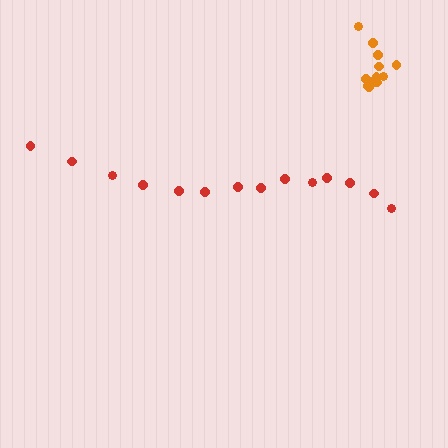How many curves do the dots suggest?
There are 2 distinct paths.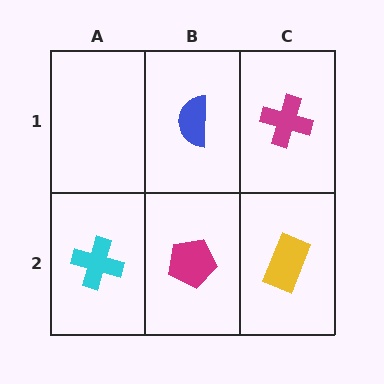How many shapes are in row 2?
3 shapes.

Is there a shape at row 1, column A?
No, that cell is empty.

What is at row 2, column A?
A cyan cross.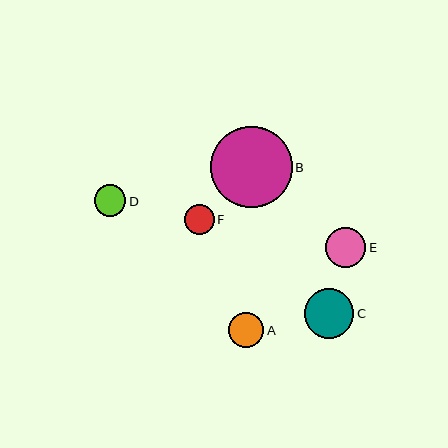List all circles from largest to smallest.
From largest to smallest: B, C, E, A, D, F.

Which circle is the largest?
Circle B is the largest with a size of approximately 82 pixels.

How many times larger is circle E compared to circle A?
Circle E is approximately 1.1 times the size of circle A.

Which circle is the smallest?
Circle F is the smallest with a size of approximately 30 pixels.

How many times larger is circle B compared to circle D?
Circle B is approximately 2.6 times the size of circle D.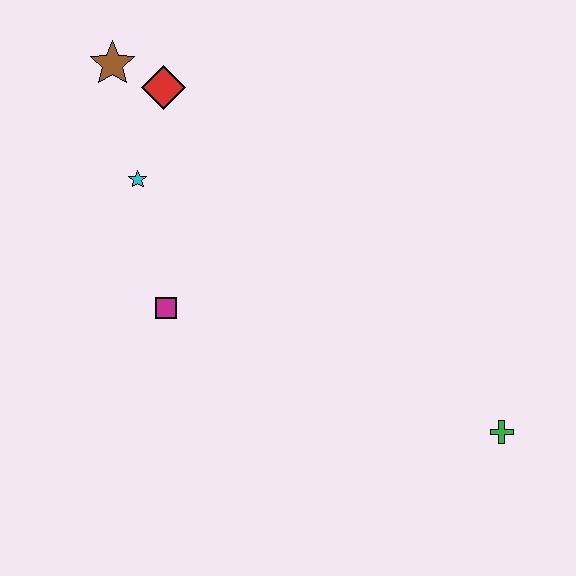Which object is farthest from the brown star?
The green cross is farthest from the brown star.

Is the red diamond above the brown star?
No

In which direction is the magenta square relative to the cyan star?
The magenta square is below the cyan star.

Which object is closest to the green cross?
The magenta square is closest to the green cross.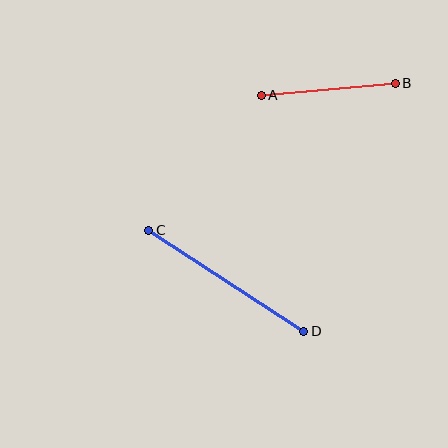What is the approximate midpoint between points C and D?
The midpoint is at approximately (226, 281) pixels.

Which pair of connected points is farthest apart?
Points C and D are farthest apart.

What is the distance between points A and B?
The distance is approximately 135 pixels.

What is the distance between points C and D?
The distance is approximately 185 pixels.